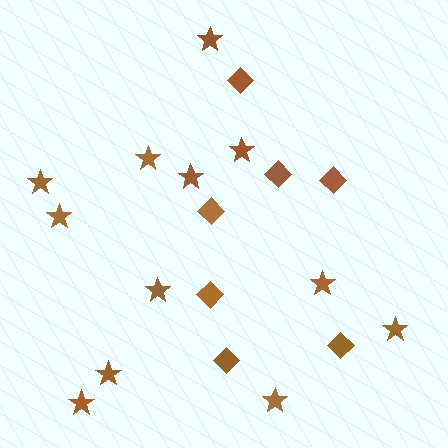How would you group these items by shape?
There are 2 groups: one group of stars (12) and one group of diamonds (7).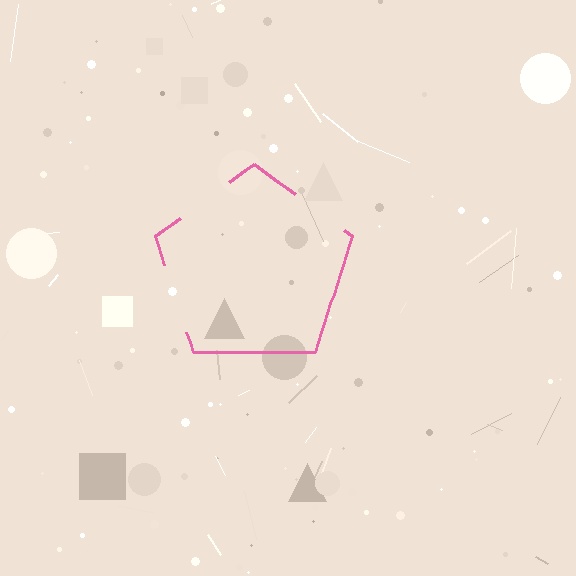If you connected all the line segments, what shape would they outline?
They would outline a pentagon.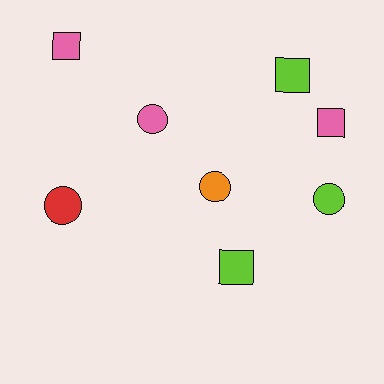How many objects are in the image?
There are 8 objects.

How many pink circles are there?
There is 1 pink circle.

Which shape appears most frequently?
Square, with 4 objects.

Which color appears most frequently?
Pink, with 3 objects.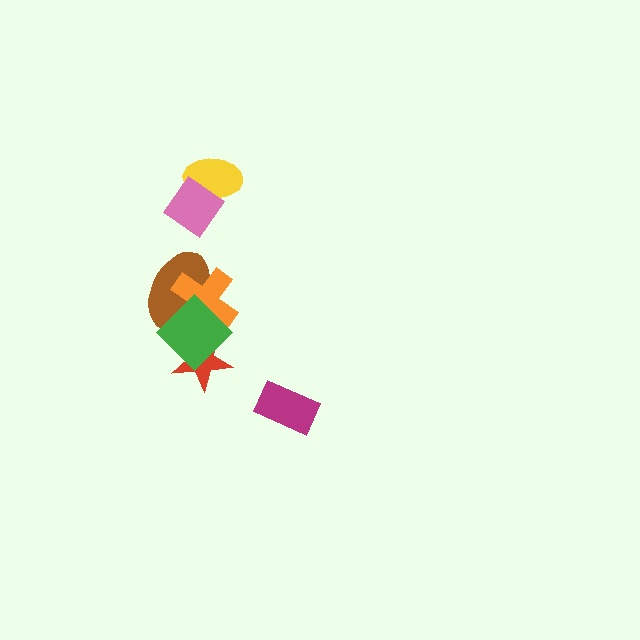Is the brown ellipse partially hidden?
Yes, it is partially covered by another shape.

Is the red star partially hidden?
Yes, it is partially covered by another shape.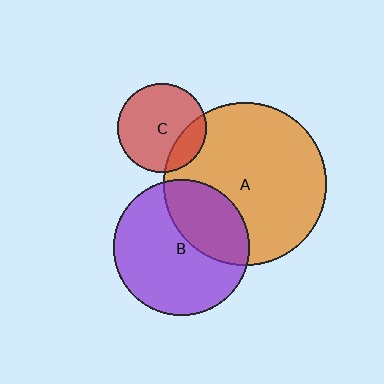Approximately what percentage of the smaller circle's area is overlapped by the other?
Approximately 20%.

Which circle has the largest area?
Circle A (orange).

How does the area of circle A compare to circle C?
Approximately 3.4 times.